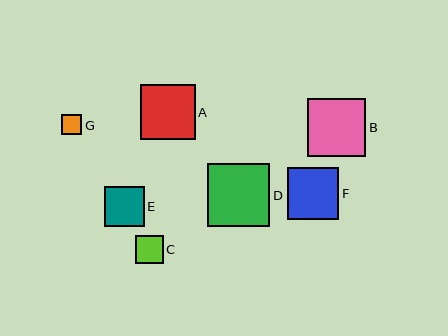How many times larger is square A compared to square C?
Square A is approximately 2.0 times the size of square C.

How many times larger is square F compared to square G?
Square F is approximately 2.6 times the size of square G.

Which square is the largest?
Square D is the largest with a size of approximately 63 pixels.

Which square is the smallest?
Square G is the smallest with a size of approximately 20 pixels.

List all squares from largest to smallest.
From largest to smallest: D, B, A, F, E, C, G.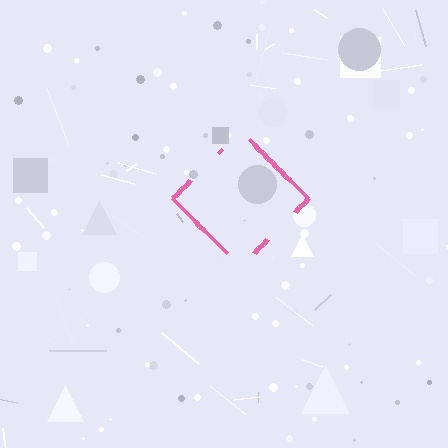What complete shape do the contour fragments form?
The contour fragments form a diamond.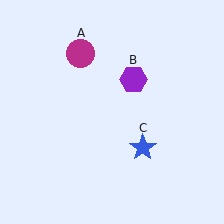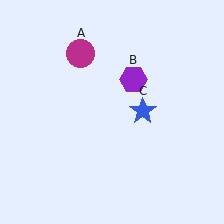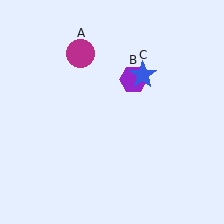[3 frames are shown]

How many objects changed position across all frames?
1 object changed position: blue star (object C).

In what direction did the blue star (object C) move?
The blue star (object C) moved up.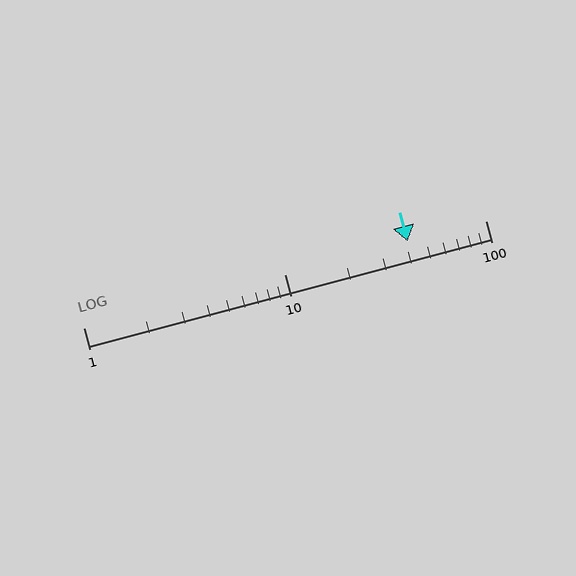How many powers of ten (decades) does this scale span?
The scale spans 2 decades, from 1 to 100.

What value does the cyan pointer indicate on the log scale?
The pointer indicates approximately 41.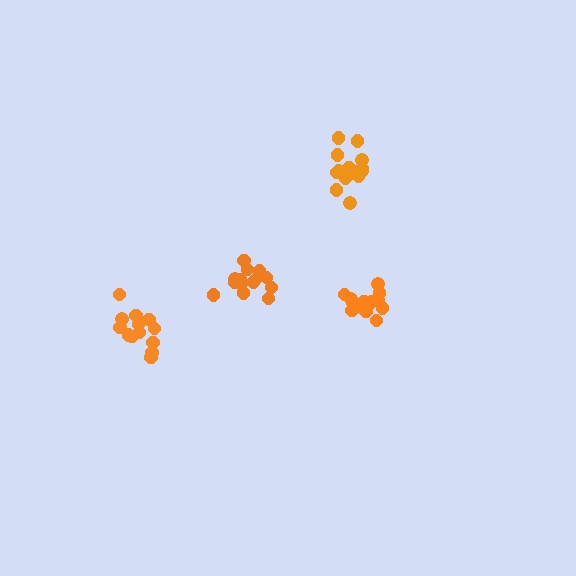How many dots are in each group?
Group 1: 15 dots, Group 2: 13 dots, Group 3: 17 dots, Group 4: 13 dots (58 total).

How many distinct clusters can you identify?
There are 4 distinct clusters.